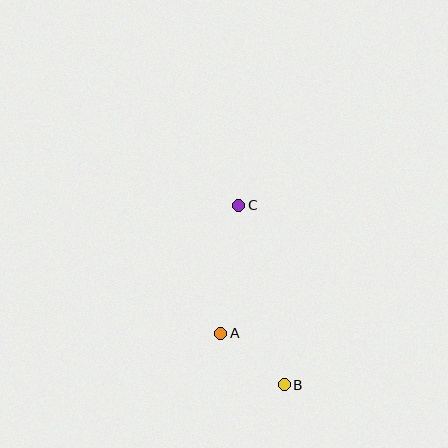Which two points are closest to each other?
Points A and B are closest to each other.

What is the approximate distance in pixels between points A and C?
The distance between A and C is approximately 129 pixels.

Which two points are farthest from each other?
Points B and C are farthest from each other.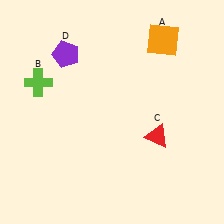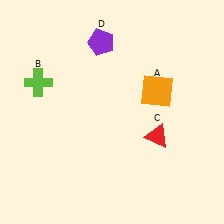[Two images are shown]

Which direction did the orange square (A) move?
The orange square (A) moved down.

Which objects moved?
The objects that moved are: the orange square (A), the purple pentagon (D).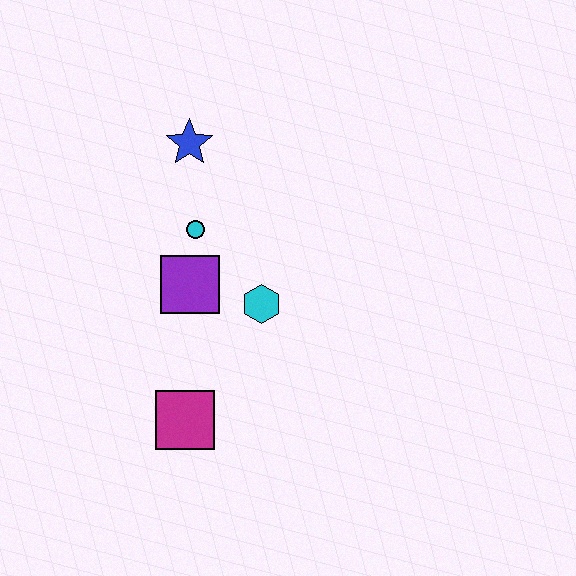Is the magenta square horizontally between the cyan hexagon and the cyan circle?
No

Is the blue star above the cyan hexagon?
Yes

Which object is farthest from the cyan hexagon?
The blue star is farthest from the cyan hexagon.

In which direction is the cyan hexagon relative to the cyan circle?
The cyan hexagon is below the cyan circle.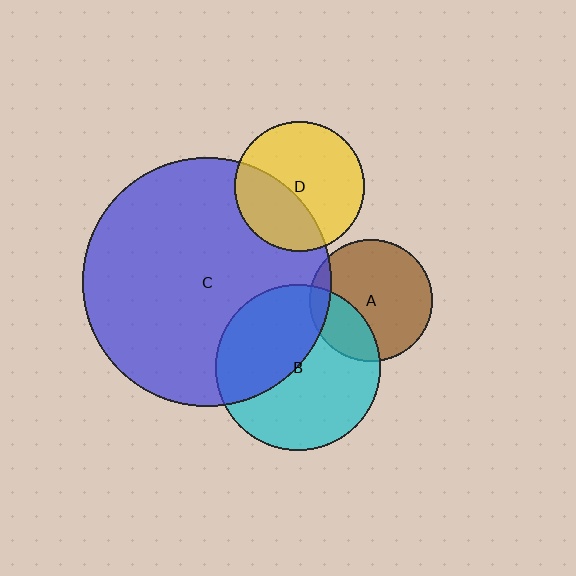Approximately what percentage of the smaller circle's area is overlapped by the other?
Approximately 45%.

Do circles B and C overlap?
Yes.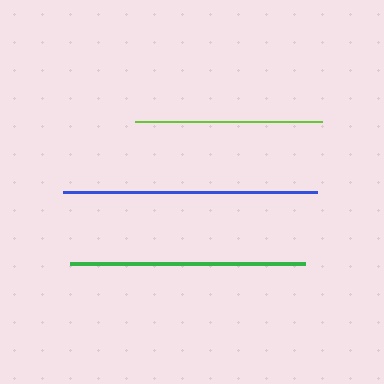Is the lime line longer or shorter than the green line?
The green line is longer than the lime line.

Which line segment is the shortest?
The lime line is the shortest at approximately 187 pixels.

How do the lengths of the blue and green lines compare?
The blue and green lines are approximately the same length.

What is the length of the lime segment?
The lime segment is approximately 187 pixels long.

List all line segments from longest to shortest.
From longest to shortest: blue, green, lime.